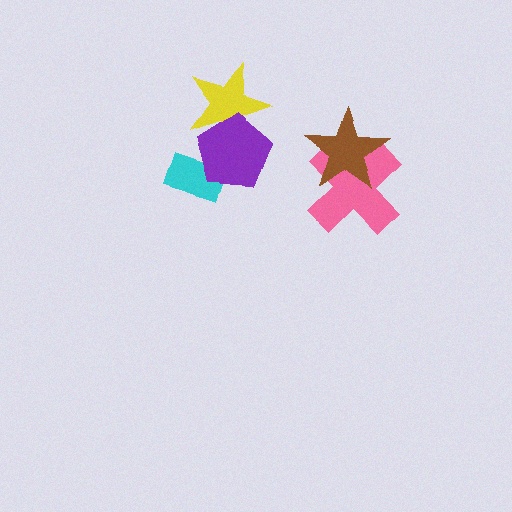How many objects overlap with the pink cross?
1 object overlaps with the pink cross.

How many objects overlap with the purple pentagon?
2 objects overlap with the purple pentagon.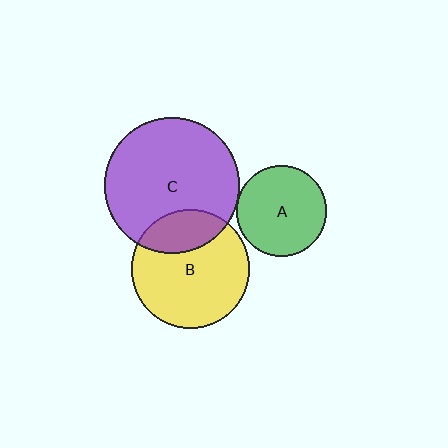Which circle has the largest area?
Circle C (purple).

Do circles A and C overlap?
Yes.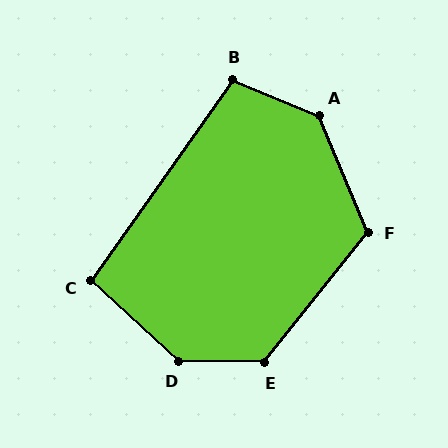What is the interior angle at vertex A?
Approximately 135 degrees (obtuse).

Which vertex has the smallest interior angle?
C, at approximately 98 degrees.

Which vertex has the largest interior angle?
D, at approximately 138 degrees.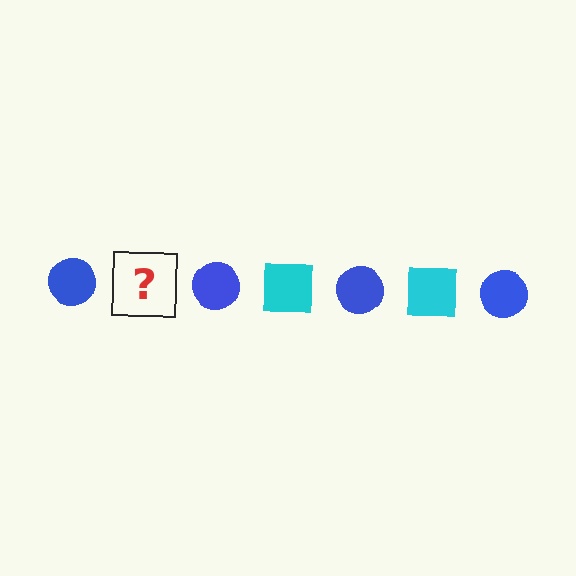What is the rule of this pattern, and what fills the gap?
The rule is that the pattern alternates between blue circle and cyan square. The gap should be filled with a cyan square.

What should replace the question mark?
The question mark should be replaced with a cyan square.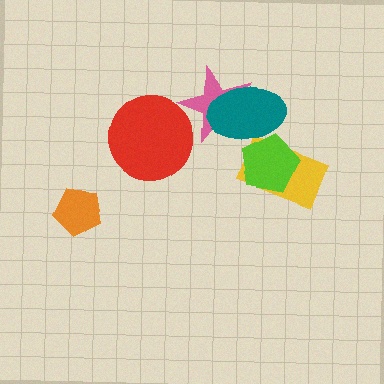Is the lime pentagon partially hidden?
Yes, it is partially covered by another shape.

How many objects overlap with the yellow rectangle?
2 objects overlap with the yellow rectangle.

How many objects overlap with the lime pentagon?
2 objects overlap with the lime pentagon.